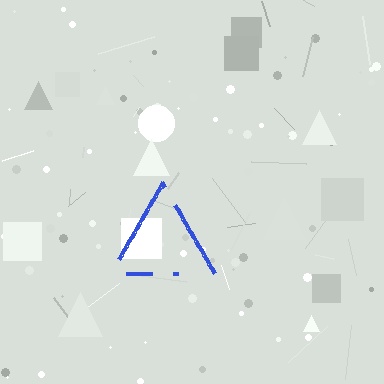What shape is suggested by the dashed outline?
The dashed outline suggests a triangle.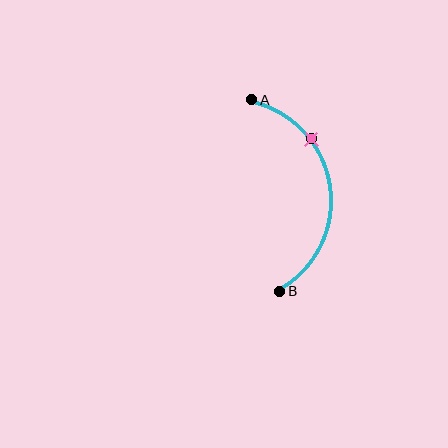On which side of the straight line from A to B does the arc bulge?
The arc bulges to the right of the straight line connecting A and B.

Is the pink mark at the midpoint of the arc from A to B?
No. The pink mark lies on the arc but is closer to endpoint A. The arc midpoint would be at the point on the curve equidistant along the arc from both A and B.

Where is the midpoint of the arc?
The arc midpoint is the point on the curve farthest from the straight line joining A and B. It sits to the right of that line.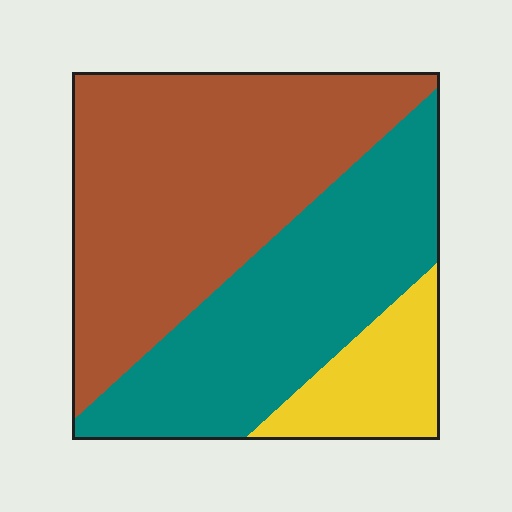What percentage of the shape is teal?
Teal takes up between a third and a half of the shape.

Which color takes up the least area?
Yellow, at roughly 15%.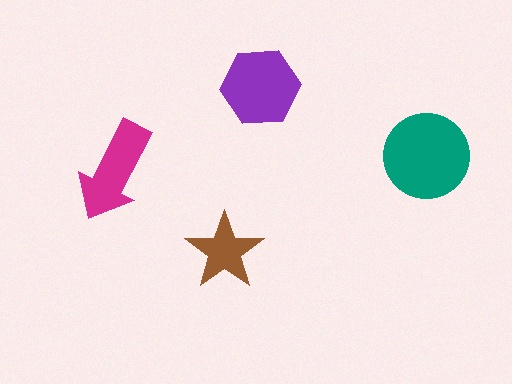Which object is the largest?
The teal circle.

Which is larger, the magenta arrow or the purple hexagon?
The purple hexagon.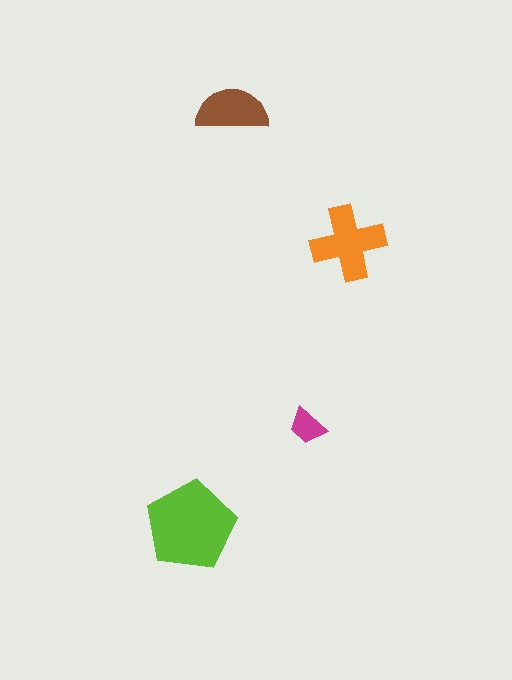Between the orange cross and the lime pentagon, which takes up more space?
The lime pentagon.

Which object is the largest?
The lime pentagon.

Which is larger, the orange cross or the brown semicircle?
The orange cross.